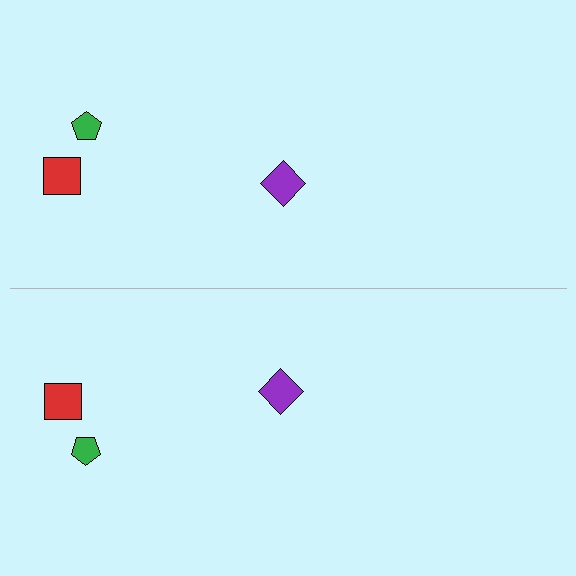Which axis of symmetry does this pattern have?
The pattern has a horizontal axis of symmetry running through the center of the image.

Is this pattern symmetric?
Yes, this pattern has bilateral (reflection) symmetry.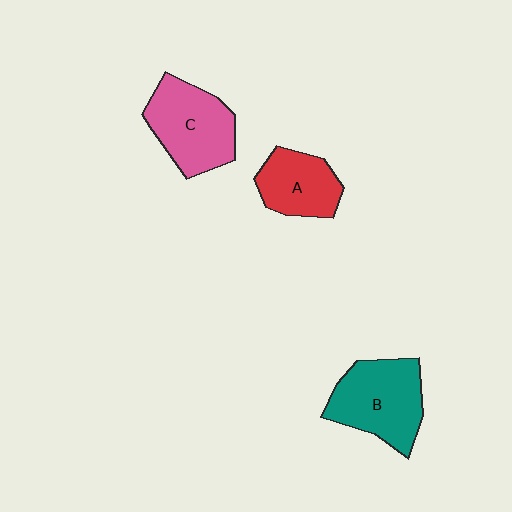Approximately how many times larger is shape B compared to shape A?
Approximately 1.4 times.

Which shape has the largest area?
Shape B (teal).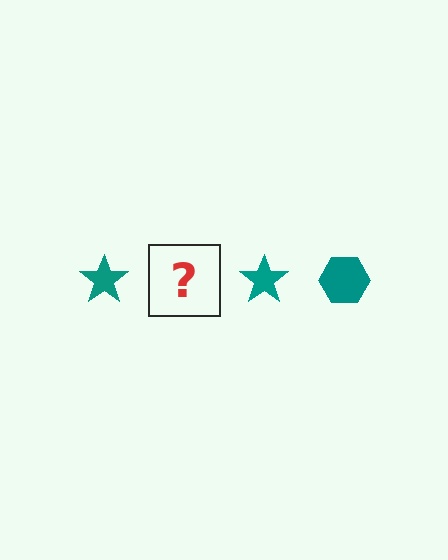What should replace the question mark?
The question mark should be replaced with a teal hexagon.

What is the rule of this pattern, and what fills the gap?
The rule is that the pattern cycles through star, hexagon shapes in teal. The gap should be filled with a teal hexagon.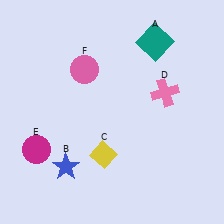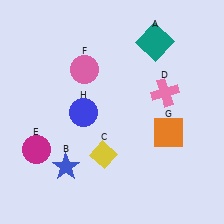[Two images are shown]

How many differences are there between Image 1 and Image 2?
There are 2 differences between the two images.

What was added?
An orange square (G), a blue circle (H) were added in Image 2.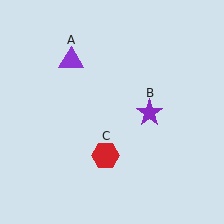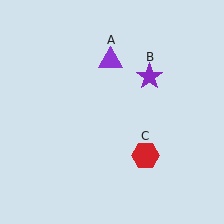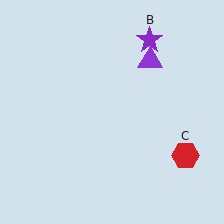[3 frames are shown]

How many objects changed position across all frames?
3 objects changed position: purple triangle (object A), purple star (object B), red hexagon (object C).